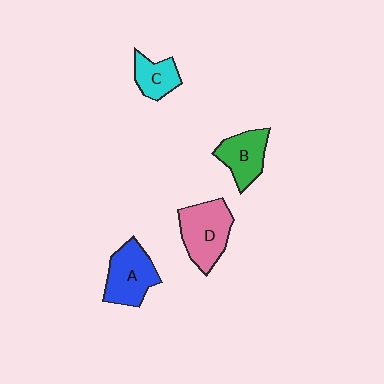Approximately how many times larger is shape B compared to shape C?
Approximately 1.4 times.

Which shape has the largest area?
Shape D (pink).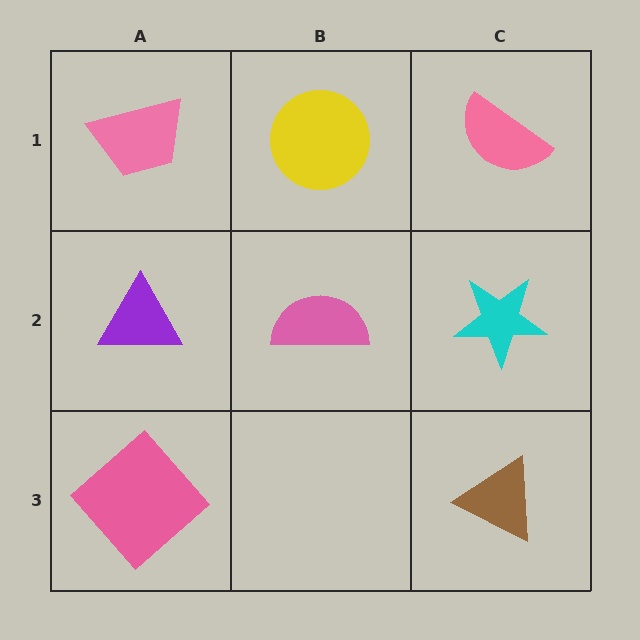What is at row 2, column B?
A pink semicircle.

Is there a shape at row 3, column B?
No, that cell is empty.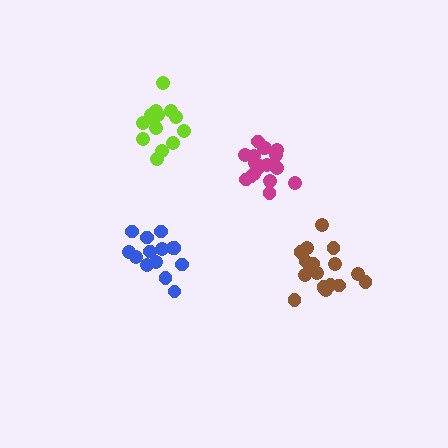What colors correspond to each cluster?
The clusters are colored: brown, blue, magenta, lime.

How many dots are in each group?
Group 1: 18 dots, Group 2: 14 dots, Group 3: 19 dots, Group 4: 14 dots (65 total).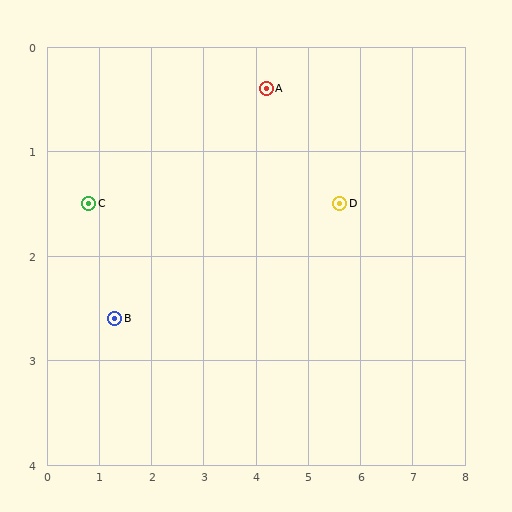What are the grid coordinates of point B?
Point B is at approximately (1.3, 2.6).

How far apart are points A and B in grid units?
Points A and B are about 3.6 grid units apart.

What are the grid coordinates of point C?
Point C is at approximately (0.8, 1.5).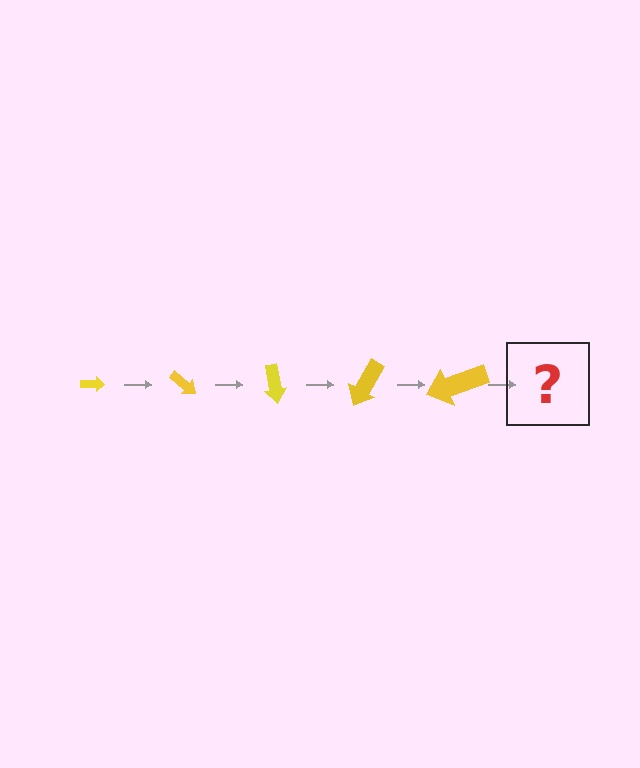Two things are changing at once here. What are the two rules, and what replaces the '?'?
The two rules are that the arrow grows larger each step and it rotates 40 degrees each step. The '?' should be an arrow, larger than the previous one and rotated 200 degrees from the start.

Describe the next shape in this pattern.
It should be an arrow, larger than the previous one and rotated 200 degrees from the start.